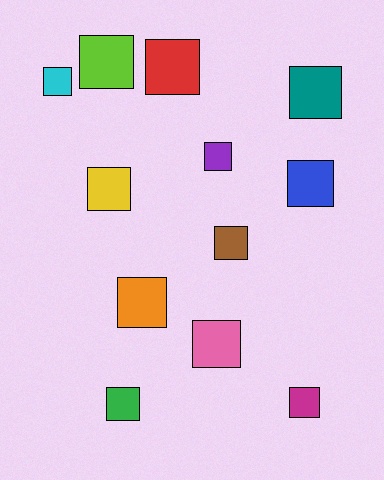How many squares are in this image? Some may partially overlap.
There are 12 squares.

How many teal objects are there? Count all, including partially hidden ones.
There is 1 teal object.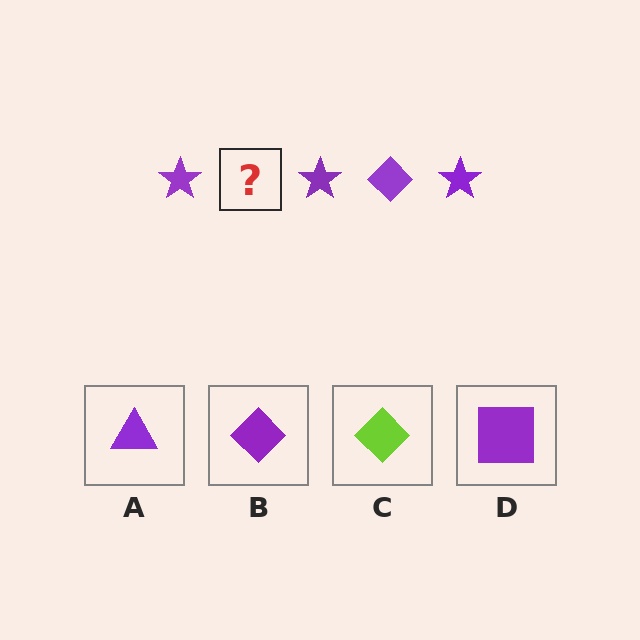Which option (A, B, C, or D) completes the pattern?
B.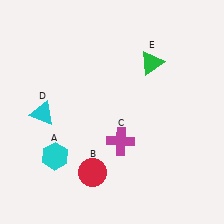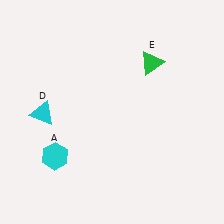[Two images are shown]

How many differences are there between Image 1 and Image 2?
There are 2 differences between the two images.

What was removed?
The magenta cross (C), the red circle (B) were removed in Image 2.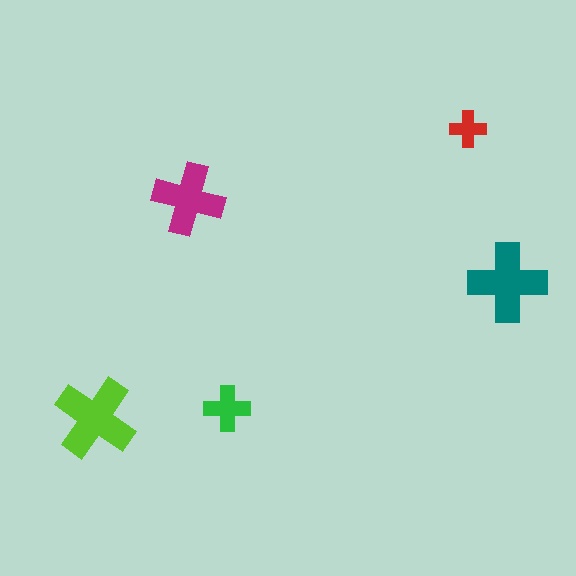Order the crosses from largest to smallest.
the lime one, the teal one, the magenta one, the green one, the red one.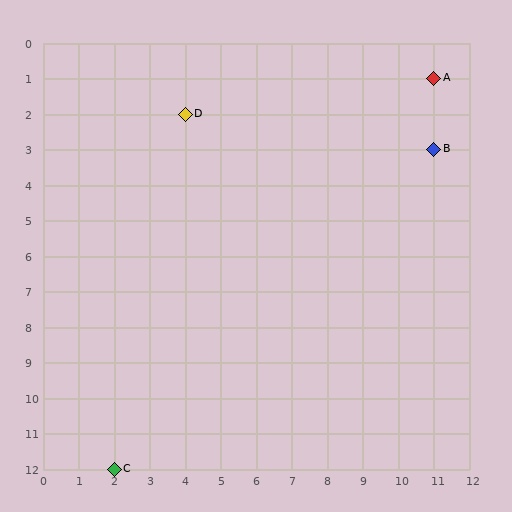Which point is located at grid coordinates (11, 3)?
Point B is at (11, 3).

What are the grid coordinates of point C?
Point C is at grid coordinates (2, 12).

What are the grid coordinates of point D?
Point D is at grid coordinates (4, 2).